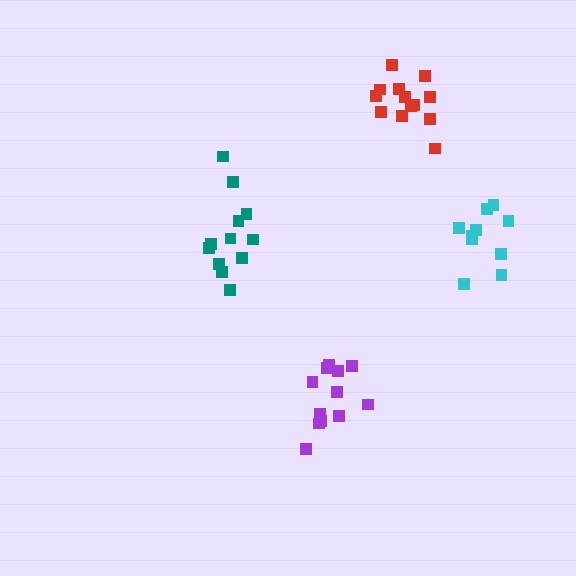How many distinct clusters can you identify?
There are 4 distinct clusters.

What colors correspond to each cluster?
The clusters are colored: teal, purple, cyan, red.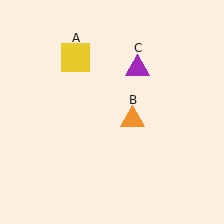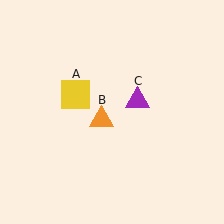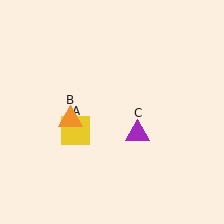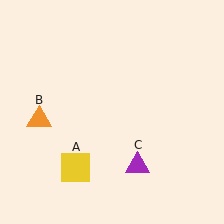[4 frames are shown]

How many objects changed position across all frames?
3 objects changed position: yellow square (object A), orange triangle (object B), purple triangle (object C).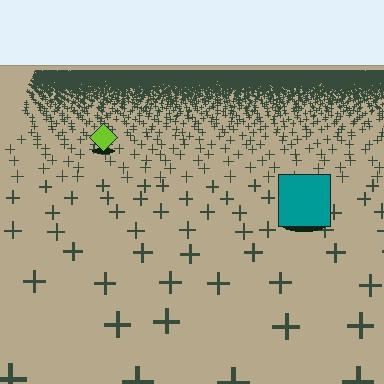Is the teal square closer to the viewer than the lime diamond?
Yes. The teal square is closer — you can tell from the texture gradient: the ground texture is coarser near it.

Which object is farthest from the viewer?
The lime diamond is farthest from the viewer. It appears smaller and the ground texture around it is denser.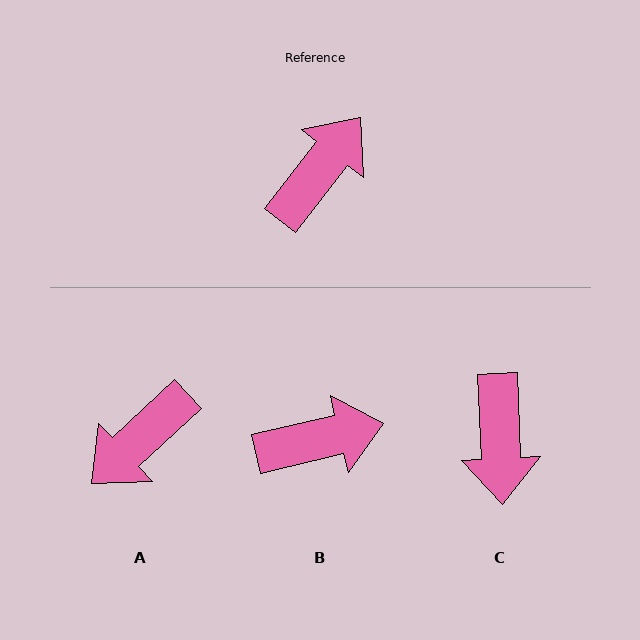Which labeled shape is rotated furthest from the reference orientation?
A, about 171 degrees away.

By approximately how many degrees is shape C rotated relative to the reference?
Approximately 140 degrees clockwise.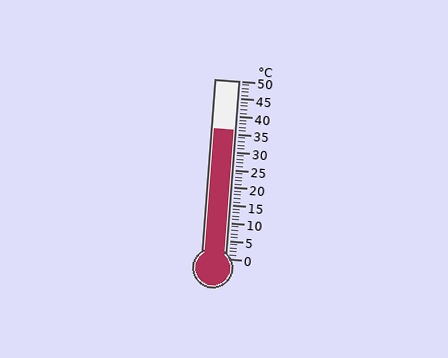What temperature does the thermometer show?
The thermometer shows approximately 36°C.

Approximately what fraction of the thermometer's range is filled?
The thermometer is filled to approximately 70% of its range.